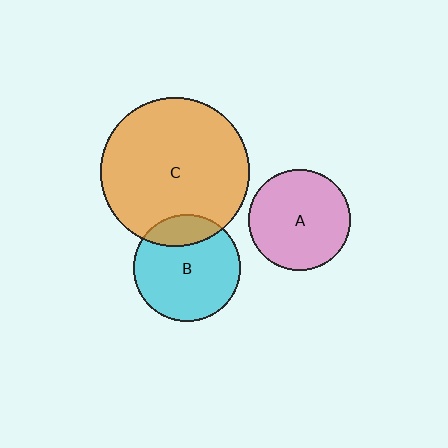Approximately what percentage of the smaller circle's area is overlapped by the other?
Approximately 20%.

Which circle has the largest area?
Circle C (orange).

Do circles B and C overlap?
Yes.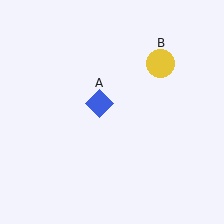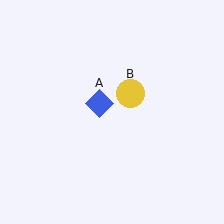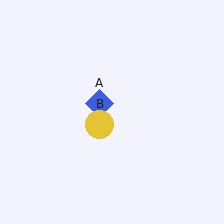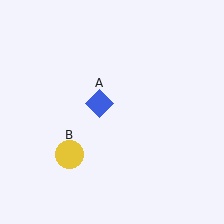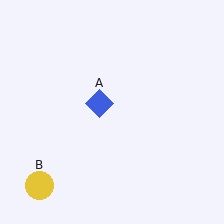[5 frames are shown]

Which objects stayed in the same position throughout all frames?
Blue diamond (object A) remained stationary.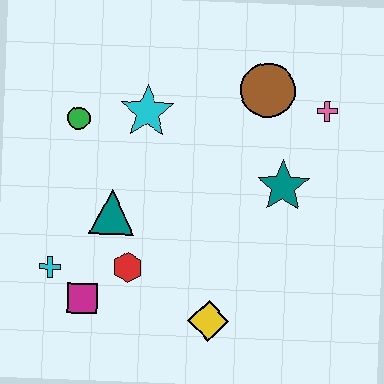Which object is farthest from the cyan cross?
The pink cross is farthest from the cyan cross.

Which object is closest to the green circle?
The cyan star is closest to the green circle.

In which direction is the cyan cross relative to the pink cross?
The cyan cross is to the left of the pink cross.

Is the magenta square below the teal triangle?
Yes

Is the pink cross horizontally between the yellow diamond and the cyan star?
No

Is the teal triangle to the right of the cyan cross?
Yes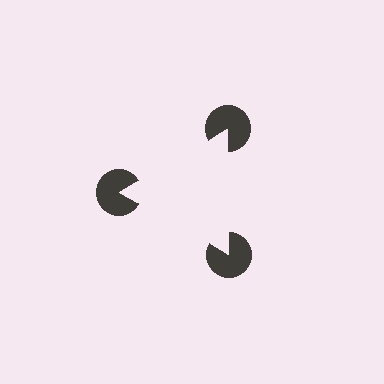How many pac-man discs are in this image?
There are 3 — one at each vertex of the illusory triangle.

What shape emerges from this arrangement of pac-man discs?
An illusory triangle — its edges are inferred from the aligned wedge cuts in the pac-man discs, not physically drawn.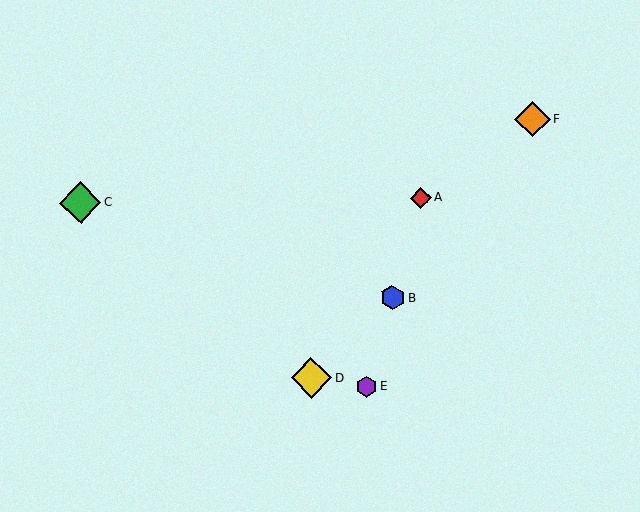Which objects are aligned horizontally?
Objects A, C are aligned horizontally.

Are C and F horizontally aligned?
No, C is at y≈203 and F is at y≈119.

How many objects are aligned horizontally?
2 objects (A, C) are aligned horizontally.